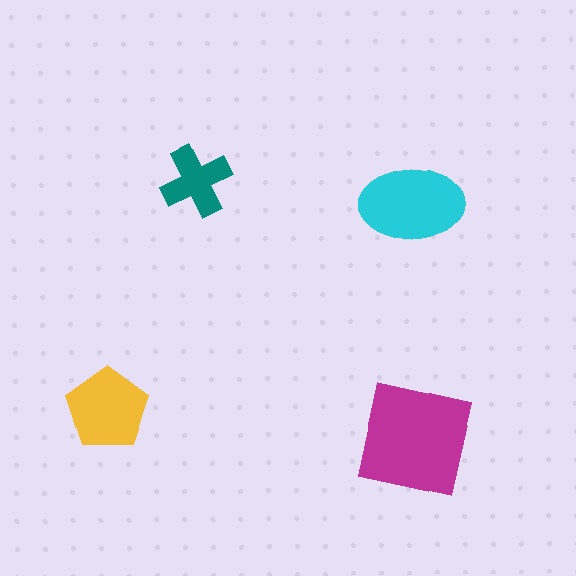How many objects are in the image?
There are 4 objects in the image.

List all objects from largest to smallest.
The magenta square, the cyan ellipse, the yellow pentagon, the teal cross.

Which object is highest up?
The teal cross is topmost.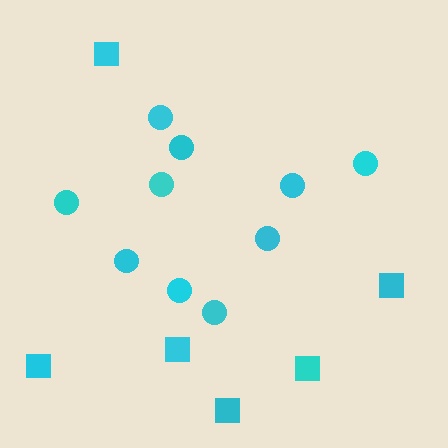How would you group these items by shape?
There are 2 groups: one group of circles (10) and one group of squares (6).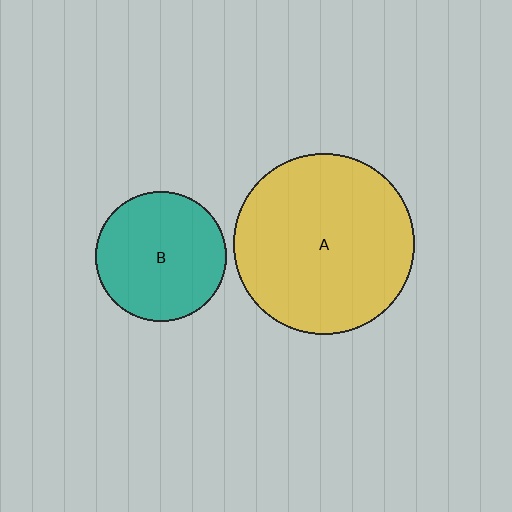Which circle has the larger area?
Circle A (yellow).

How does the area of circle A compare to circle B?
Approximately 1.9 times.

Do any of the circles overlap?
No, none of the circles overlap.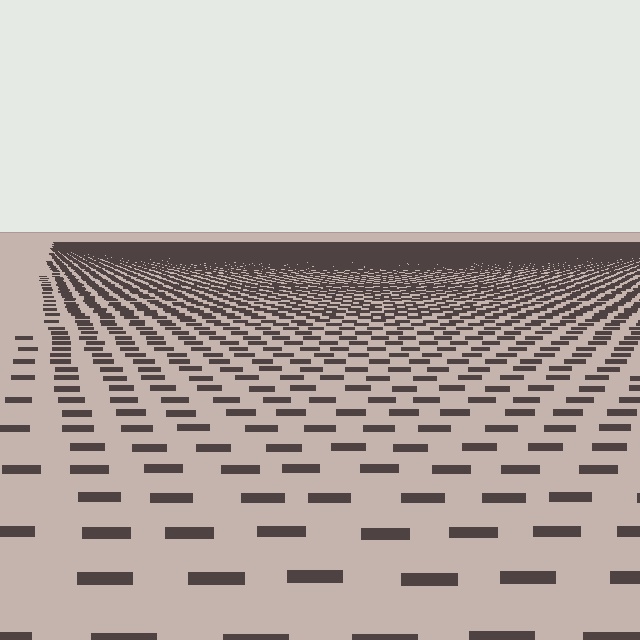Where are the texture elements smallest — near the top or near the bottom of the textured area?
Near the top.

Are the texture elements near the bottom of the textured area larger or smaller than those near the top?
Larger. Near the bottom, elements are closer to the viewer and appear at a bigger on-screen size.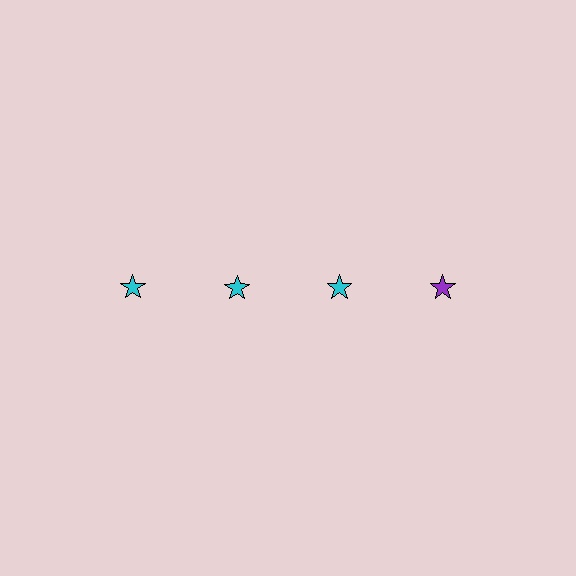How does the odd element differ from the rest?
It has a different color: purple instead of cyan.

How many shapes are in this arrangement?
There are 4 shapes arranged in a grid pattern.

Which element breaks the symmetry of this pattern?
The purple star in the top row, second from right column breaks the symmetry. All other shapes are cyan stars.